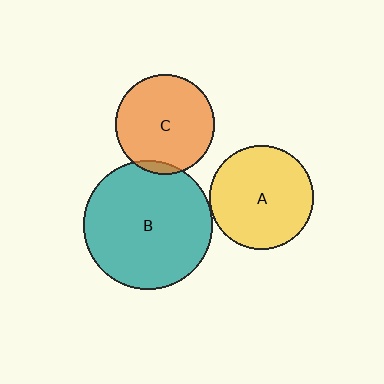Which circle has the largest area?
Circle B (teal).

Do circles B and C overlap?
Yes.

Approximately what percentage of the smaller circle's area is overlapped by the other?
Approximately 5%.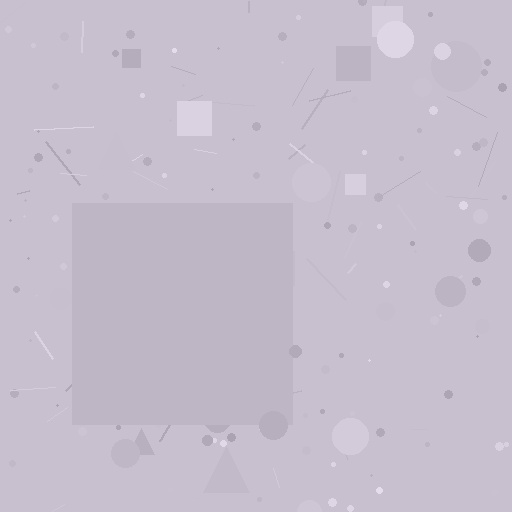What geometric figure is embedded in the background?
A square is embedded in the background.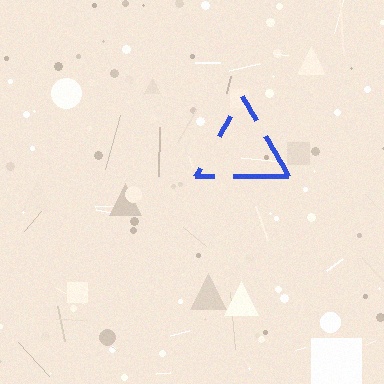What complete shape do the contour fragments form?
The contour fragments form a triangle.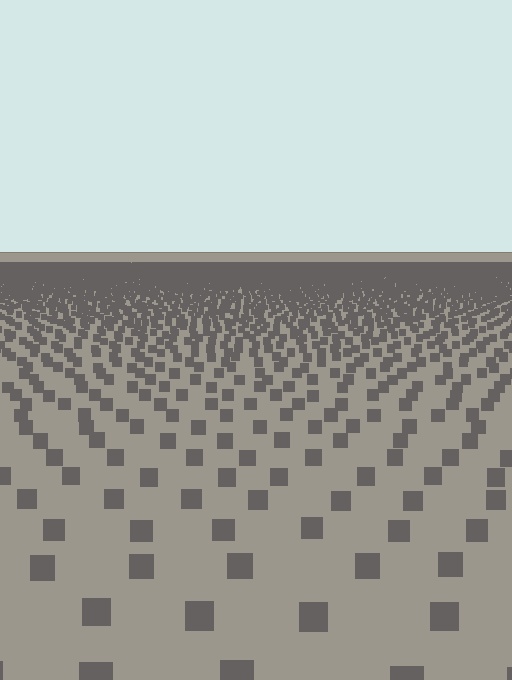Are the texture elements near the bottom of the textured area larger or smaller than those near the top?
Larger. Near the bottom, elements are closer to the viewer and appear at a bigger on-screen size.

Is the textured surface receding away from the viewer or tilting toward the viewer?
The surface is receding away from the viewer. Texture elements get smaller and denser toward the top.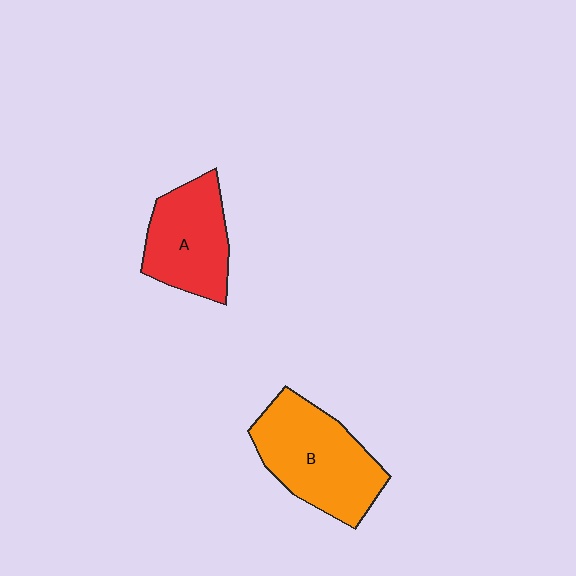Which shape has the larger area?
Shape B (orange).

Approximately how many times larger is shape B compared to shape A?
Approximately 1.3 times.